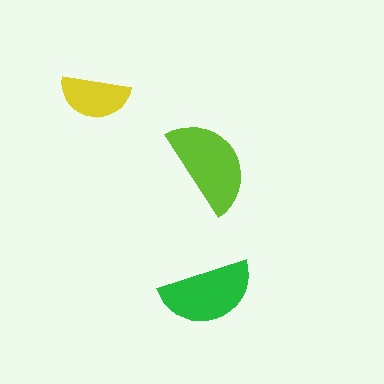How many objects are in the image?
There are 3 objects in the image.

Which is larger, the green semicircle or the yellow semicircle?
The green one.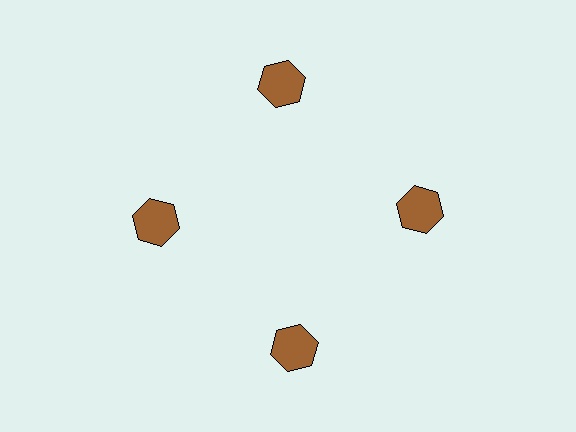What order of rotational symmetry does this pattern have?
This pattern has 4-fold rotational symmetry.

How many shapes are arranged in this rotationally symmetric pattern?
There are 4 shapes, arranged in 4 groups of 1.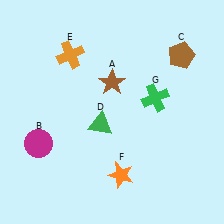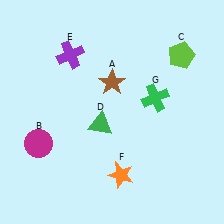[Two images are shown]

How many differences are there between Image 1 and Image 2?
There are 2 differences between the two images.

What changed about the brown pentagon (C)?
In Image 1, C is brown. In Image 2, it changed to lime.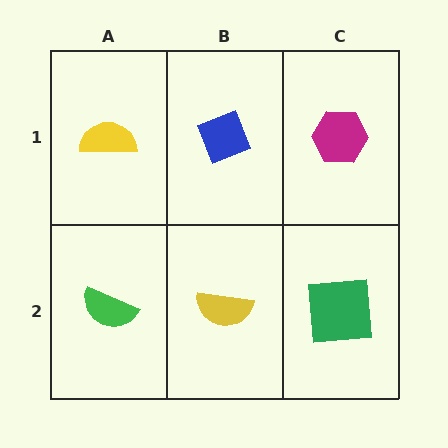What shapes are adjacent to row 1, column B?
A yellow semicircle (row 2, column B), a yellow semicircle (row 1, column A), a magenta hexagon (row 1, column C).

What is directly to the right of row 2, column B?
A green square.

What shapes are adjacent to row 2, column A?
A yellow semicircle (row 1, column A), a yellow semicircle (row 2, column B).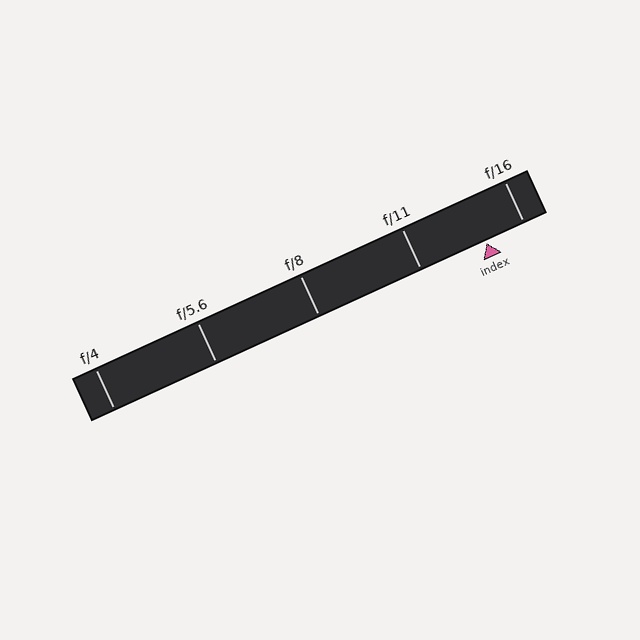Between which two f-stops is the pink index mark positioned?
The index mark is between f/11 and f/16.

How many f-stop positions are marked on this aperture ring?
There are 5 f-stop positions marked.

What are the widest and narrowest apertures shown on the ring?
The widest aperture shown is f/4 and the narrowest is f/16.